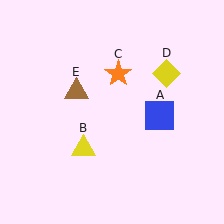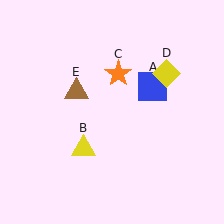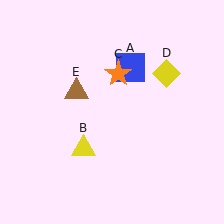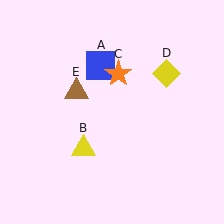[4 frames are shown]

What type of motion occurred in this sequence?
The blue square (object A) rotated counterclockwise around the center of the scene.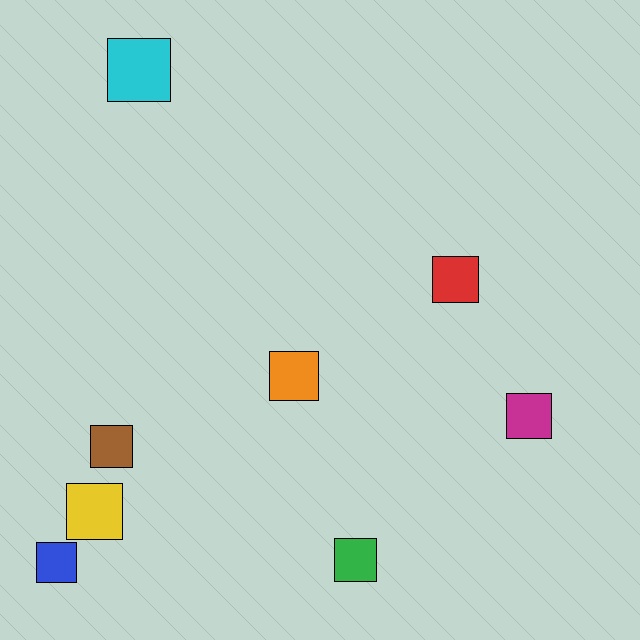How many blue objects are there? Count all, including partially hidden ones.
There is 1 blue object.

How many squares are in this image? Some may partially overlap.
There are 8 squares.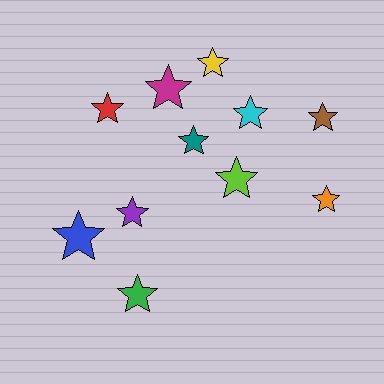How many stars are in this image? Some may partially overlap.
There are 11 stars.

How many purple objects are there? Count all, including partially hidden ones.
There is 1 purple object.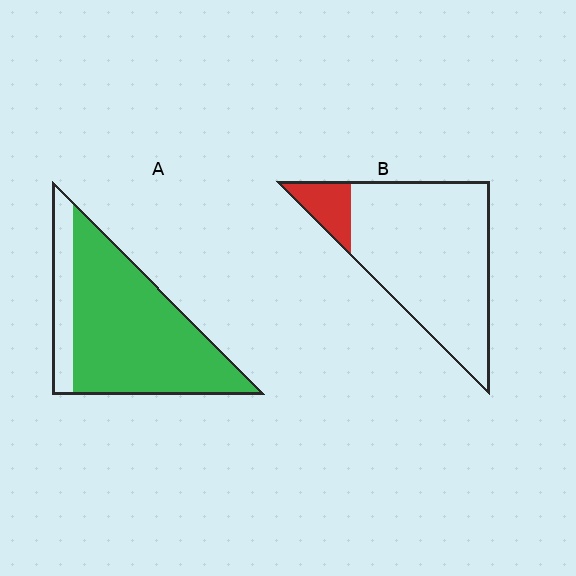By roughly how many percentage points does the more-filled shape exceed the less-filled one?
By roughly 70 percentage points (A over B).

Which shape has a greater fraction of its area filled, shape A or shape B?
Shape A.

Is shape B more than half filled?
No.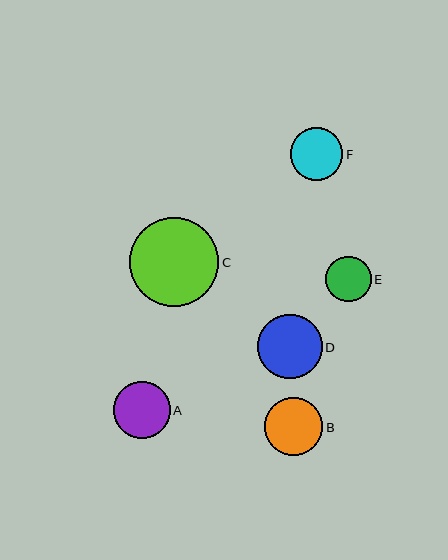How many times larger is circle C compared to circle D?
Circle C is approximately 1.4 times the size of circle D.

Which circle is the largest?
Circle C is the largest with a size of approximately 89 pixels.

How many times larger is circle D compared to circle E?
Circle D is approximately 1.4 times the size of circle E.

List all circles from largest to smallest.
From largest to smallest: C, D, B, A, F, E.